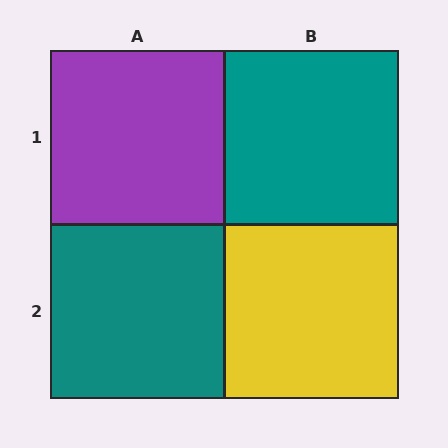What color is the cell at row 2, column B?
Yellow.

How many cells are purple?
1 cell is purple.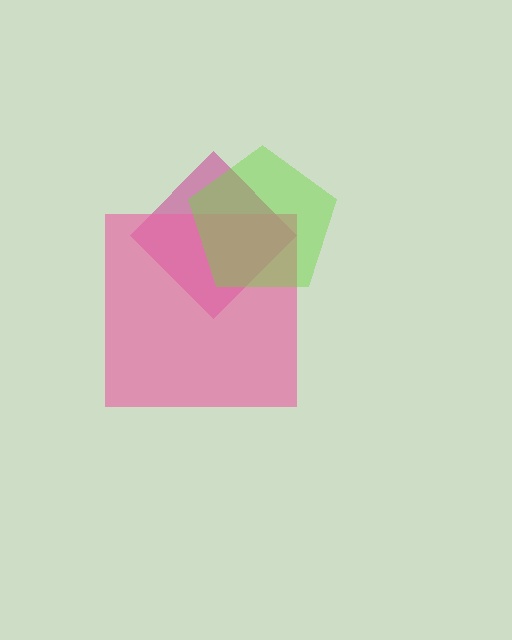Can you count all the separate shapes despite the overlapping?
Yes, there are 3 separate shapes.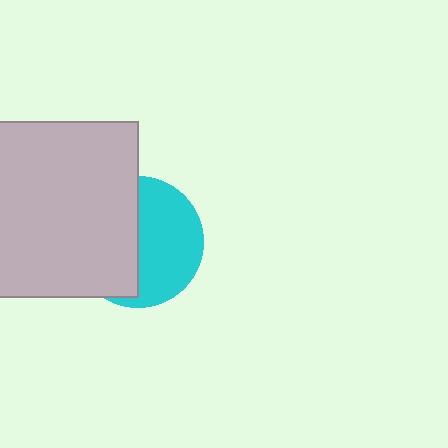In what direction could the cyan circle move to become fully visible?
The cyan circle could move right. That would shift it out from behind the light gray rectangle entirely.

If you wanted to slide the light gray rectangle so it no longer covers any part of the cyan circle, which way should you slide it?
Slide it left — that is the most direct way to separate the two shapes.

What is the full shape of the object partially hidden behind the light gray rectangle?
The partially hidden object is a cyan circle.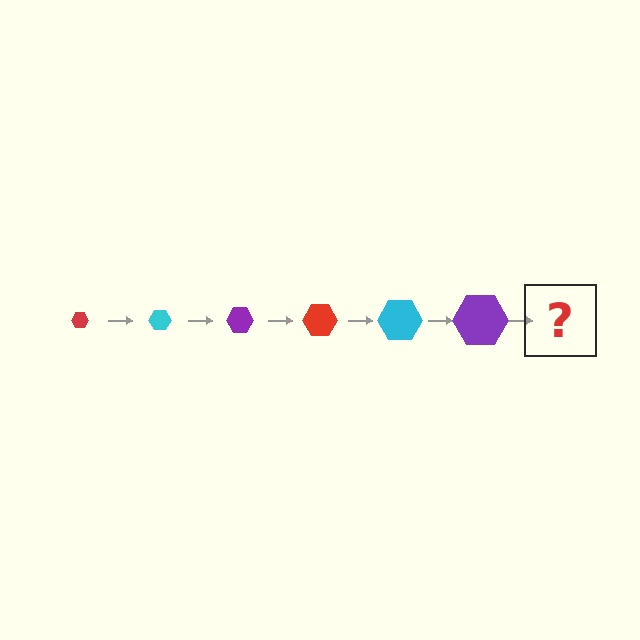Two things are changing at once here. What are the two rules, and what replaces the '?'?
The two rules are that the hexagon grows larger each step and the color cycles through red, cyan, and purple. The '?' should be a red hexagon, larger than the previous one.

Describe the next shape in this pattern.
It should be a red hexagon, larger than the previous one.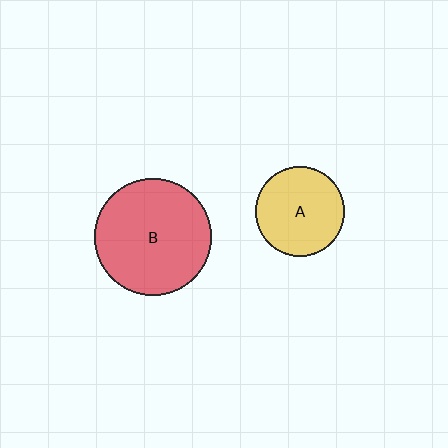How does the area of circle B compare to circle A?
Approximately 1.7 times.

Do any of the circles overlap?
No, none of the circles overlap.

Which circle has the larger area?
Circle B (red).